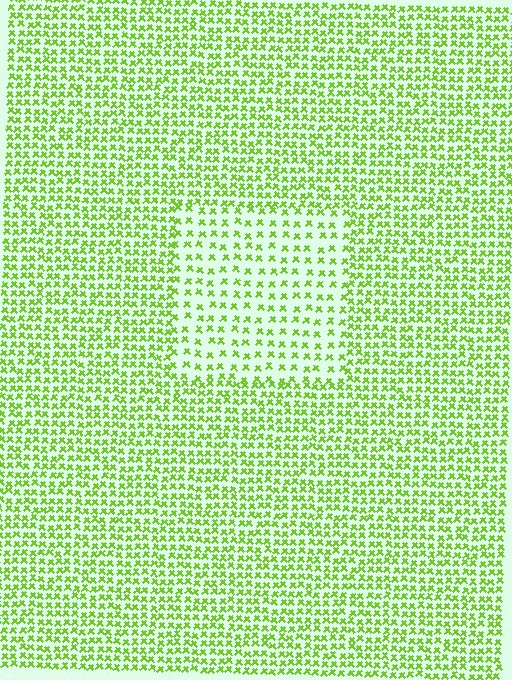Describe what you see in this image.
The image contains small lime elements arranged at two different densities. A rectangle-shaped region is visible where the elements are less densely packed than the surrounding area.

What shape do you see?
I see a rectangle.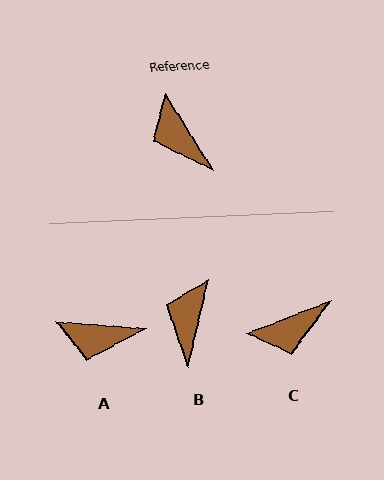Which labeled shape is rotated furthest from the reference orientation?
C, about 79 degrees away.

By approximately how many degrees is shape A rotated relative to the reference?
Approximately 53 degrees counter-clockwise.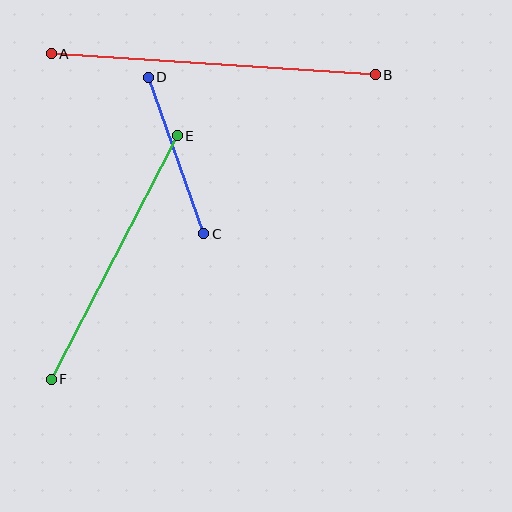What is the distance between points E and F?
The distance is approximately 274 pixels.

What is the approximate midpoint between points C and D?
The midpoint is at approximately (176, 155) pixels.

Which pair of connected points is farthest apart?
Points A and B are farthest apart.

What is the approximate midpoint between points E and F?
The midpoint is at approximately (114, 257) pixels.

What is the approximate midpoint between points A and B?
The midpoint is at approximately (213, 64) pixels.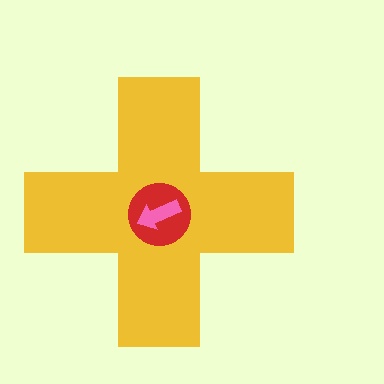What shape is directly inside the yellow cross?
The red circle.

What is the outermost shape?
The yellow cross.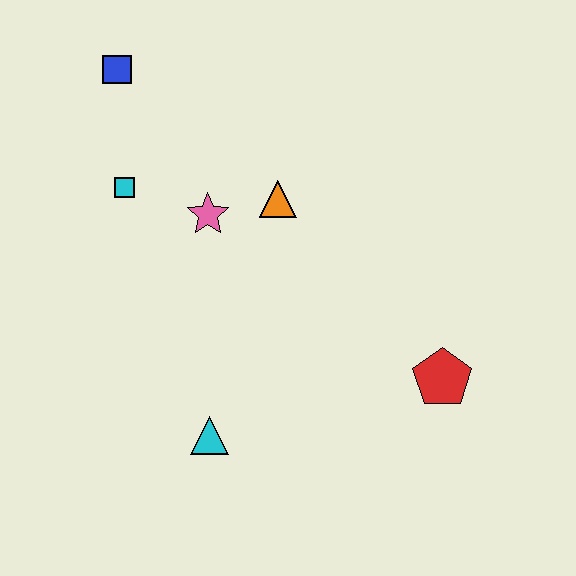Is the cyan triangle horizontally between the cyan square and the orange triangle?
Yes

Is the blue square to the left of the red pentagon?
Yes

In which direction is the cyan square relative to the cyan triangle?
The cyan square is above the cyan triangle.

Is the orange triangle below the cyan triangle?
No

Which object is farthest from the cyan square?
The red pentagon is farthest from the cyan square.